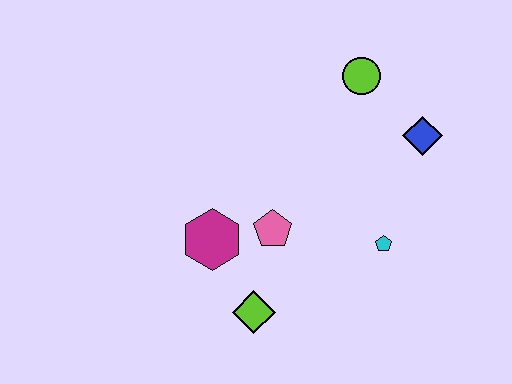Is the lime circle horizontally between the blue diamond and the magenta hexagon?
Yes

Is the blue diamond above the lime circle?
No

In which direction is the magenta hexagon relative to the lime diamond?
The magenta hexagon is above the lime diamond.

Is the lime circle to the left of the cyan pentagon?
Yes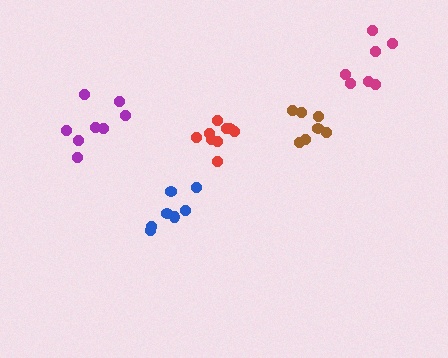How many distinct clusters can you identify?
There are 5 distinct clusters.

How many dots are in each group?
Group 1: 9 dots, Group 2: 7 dots, Group 3: 8 dots, Group 4: 7 dots, Group 5: 7 dots (38 total).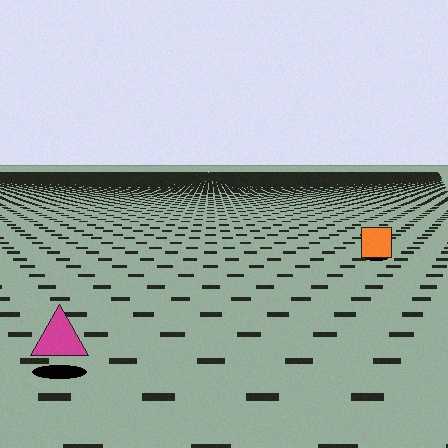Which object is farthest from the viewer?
The orange square is farthest from the viewer. It appears smaller and the ground texture around it is denser.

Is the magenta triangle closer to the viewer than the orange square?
Yes. The magenta triangle is closer — you can tell from the texture gradient: the ground texture is coarser near it.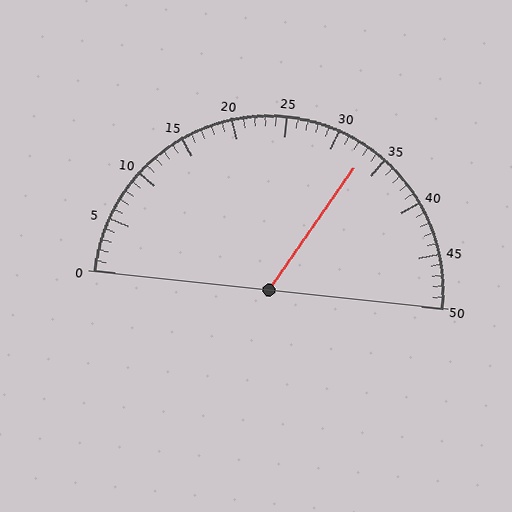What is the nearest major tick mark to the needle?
The nearest major tick mark is 35.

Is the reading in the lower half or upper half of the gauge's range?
The reading is in the upper half of the range (0 to 50).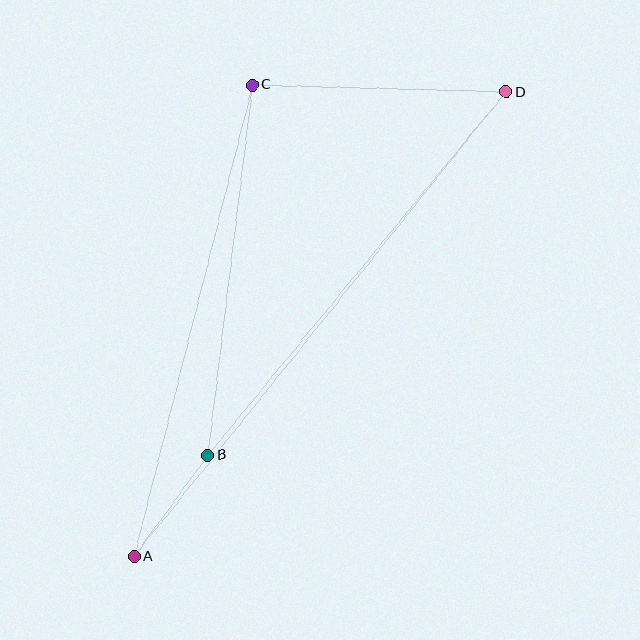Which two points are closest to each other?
Points A and B are closest to each other.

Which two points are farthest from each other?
Points A and D are farthest from each other.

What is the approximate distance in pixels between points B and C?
The distance between B and C is approximately 373 pixels.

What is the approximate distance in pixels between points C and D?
The distance between C and D is approximately 254 pixels.